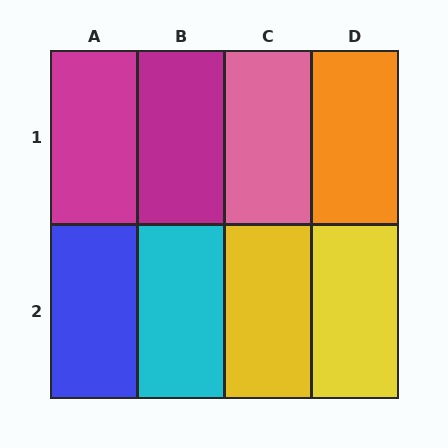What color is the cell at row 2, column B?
Cyan.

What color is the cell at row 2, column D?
Yellow.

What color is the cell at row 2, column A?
Blue.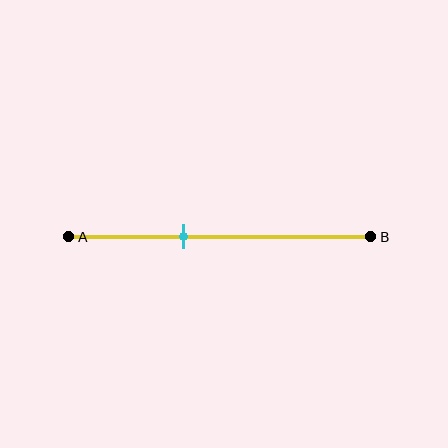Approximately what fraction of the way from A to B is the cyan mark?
The cyan mark is approximately 40% of the way from A to B.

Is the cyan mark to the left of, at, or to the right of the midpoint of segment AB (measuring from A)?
The cyan mark is to the left of the midpoint of segment AB.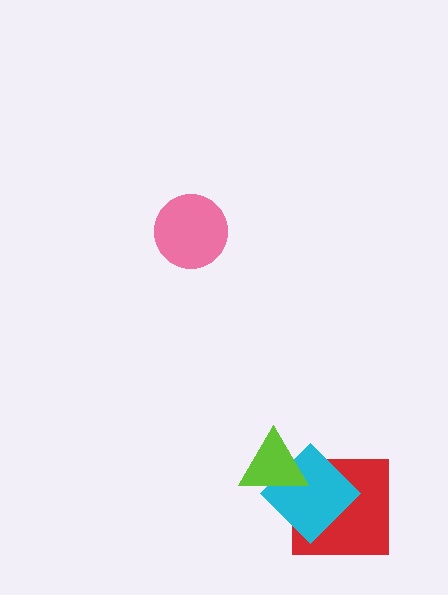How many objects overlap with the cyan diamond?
2 objects overlap with the cyan diamond.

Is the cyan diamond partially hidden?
Yes, it is partially covered by another shape.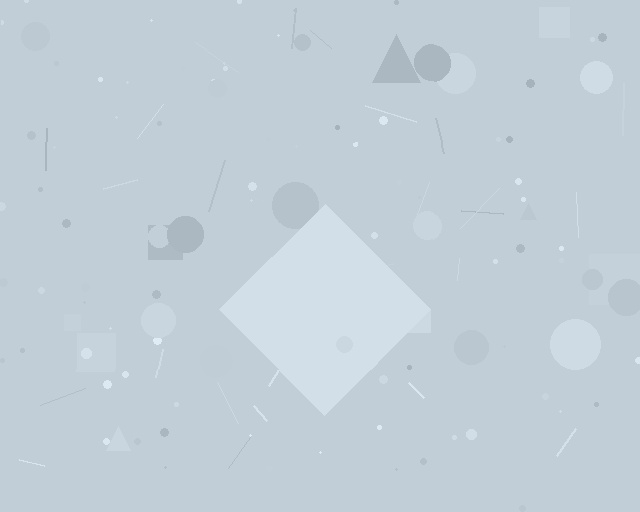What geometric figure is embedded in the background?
A diamond is embedded in the background.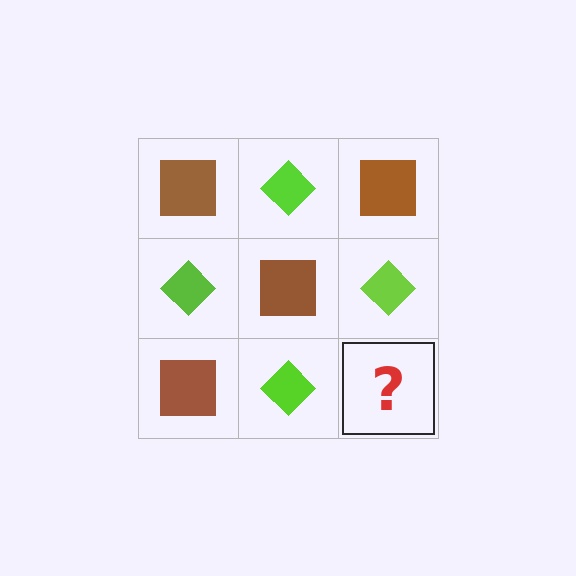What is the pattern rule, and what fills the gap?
The rule is that it alternates brown square and lime diamond in a checkerboard pattern. The gap should be filled with a brown square.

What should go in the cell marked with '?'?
The missing cell should contain a brown square.